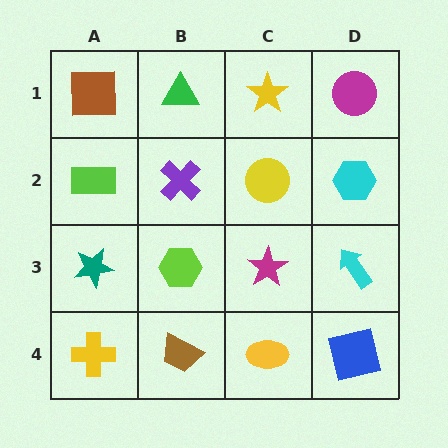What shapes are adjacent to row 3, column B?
A purple cross (row 2, column B), a brown trapezoid (row 4, column B), a teal star (row 3, column A), a magenta star (row 3, column C).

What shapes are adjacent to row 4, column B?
A lime hexagon (row 3, column B), a yellow cross (row 4, column A), a yellow ellipse (row 4, column C).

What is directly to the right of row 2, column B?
A yellow circle.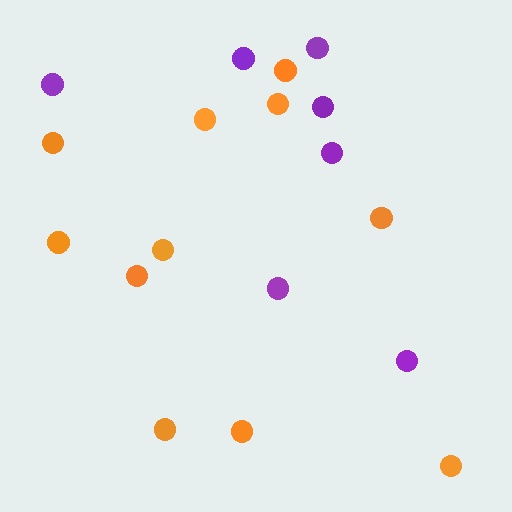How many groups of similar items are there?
There are 2 groups: one group of purple circles (7) and one group of orange circles (11).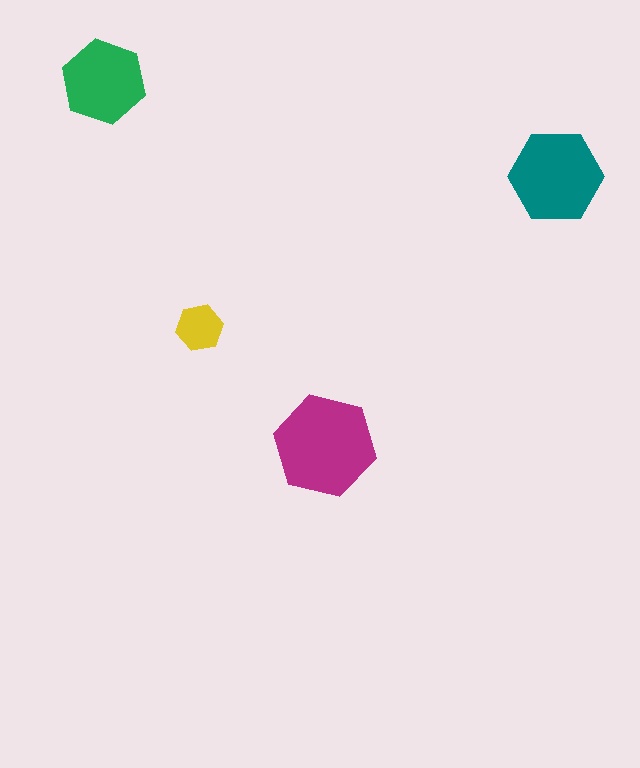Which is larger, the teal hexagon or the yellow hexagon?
The teal one.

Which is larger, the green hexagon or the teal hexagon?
The teal one.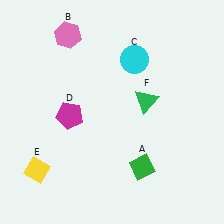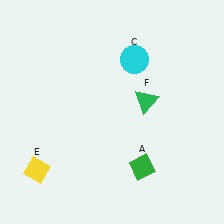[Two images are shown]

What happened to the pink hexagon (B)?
The pink hexagon (B) was removed in Image 2. It was in the top-left area of Image 1.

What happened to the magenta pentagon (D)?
The magenta pentagon (D) was removed in Image 2. It was in the bottom-left area of Image 1.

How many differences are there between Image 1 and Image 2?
There are 2 differences between the two images.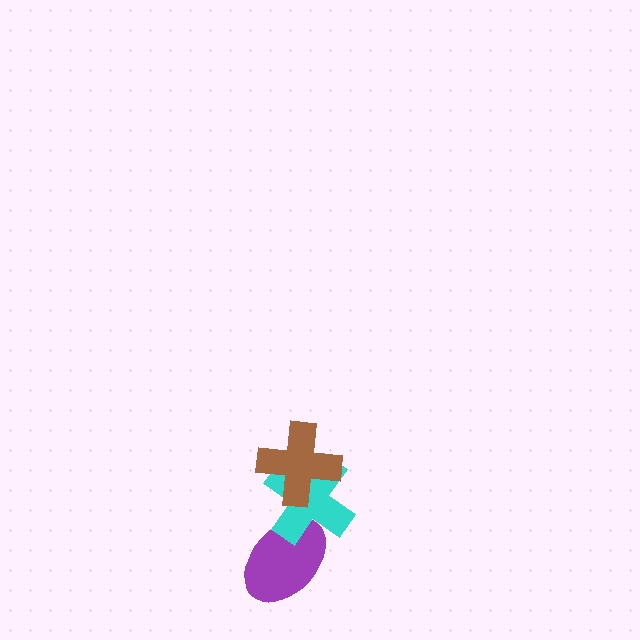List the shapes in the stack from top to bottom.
From top to bottom: the brown cross, the cyan cross, the purple ellipse.